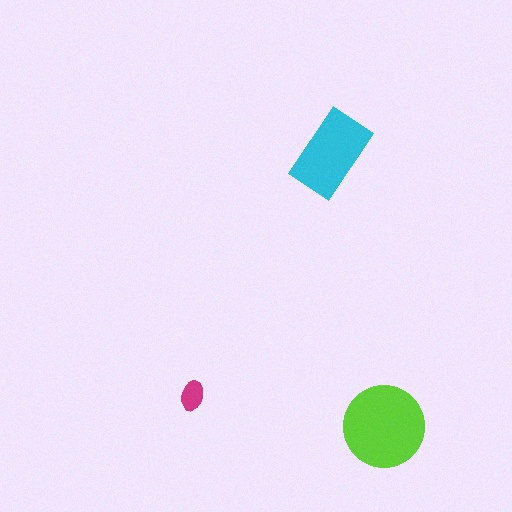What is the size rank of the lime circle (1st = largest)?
1st.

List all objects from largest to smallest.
The lime circle, the cyan rectangle, the magenta ellipse.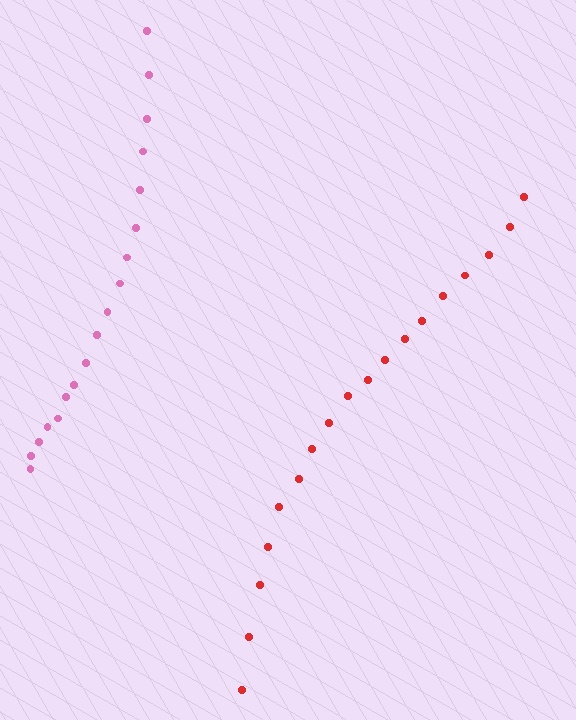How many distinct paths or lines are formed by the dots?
There are 2 distinct paths.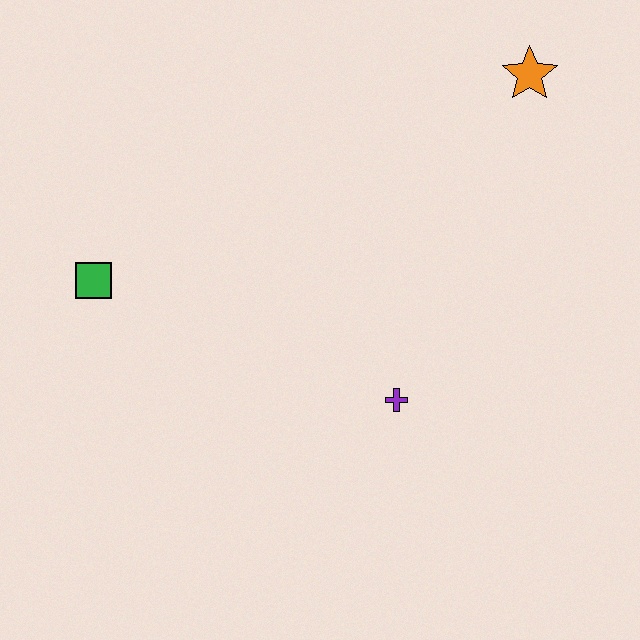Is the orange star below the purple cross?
No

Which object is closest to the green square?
The purple cross is closest to the green square.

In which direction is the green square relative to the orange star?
The green square is to the left of the orange star.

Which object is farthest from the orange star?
The green square is farthest from the orange star.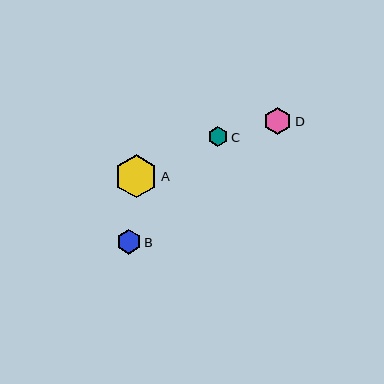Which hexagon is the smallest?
Hexagon C is the smallest with a size of approximately 20 pixels.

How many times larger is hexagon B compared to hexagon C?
Hexagon B is approximately 1.2 times the size of hexagon C.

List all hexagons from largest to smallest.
From largest to smallest: A, D, B, C.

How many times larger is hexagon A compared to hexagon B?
Hexagon A is approximately 1.7 times the size of hexagon B.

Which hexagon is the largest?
Hexagon A is the largest with a size of approximately 43 pixels.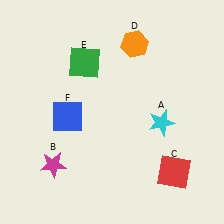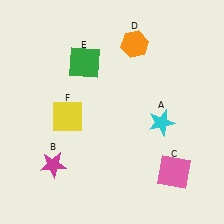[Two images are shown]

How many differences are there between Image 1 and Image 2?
There are 2 differences between the two images.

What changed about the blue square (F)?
In Image 1, F is blue. In Image 2, it changed to yellow.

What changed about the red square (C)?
In Image 1, C is red. In Image 2, it changed to pink.